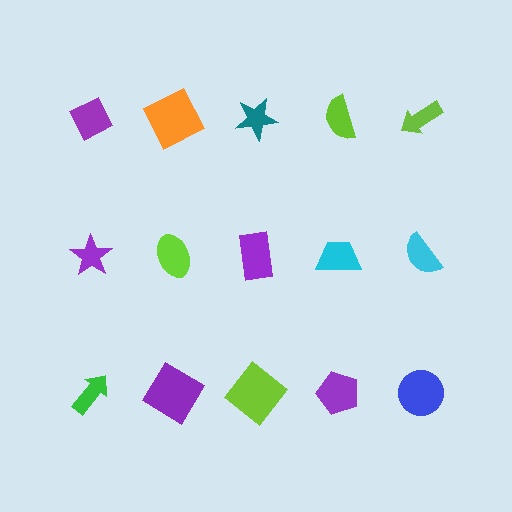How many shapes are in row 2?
5 shapes.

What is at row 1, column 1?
A purple diamond.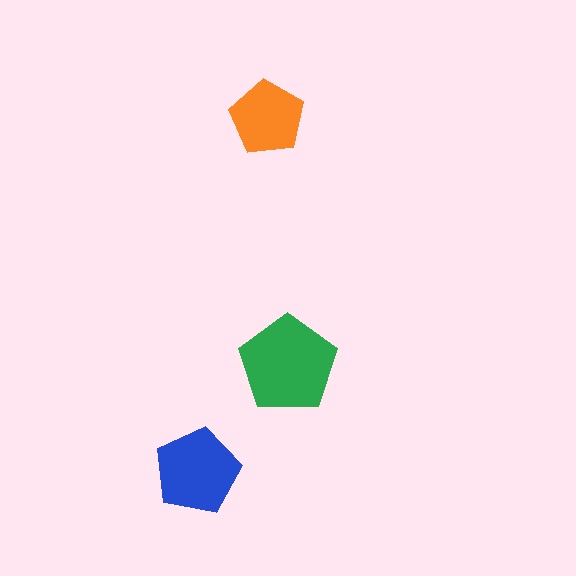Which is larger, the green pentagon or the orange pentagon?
The green one.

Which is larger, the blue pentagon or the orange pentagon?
The blue one.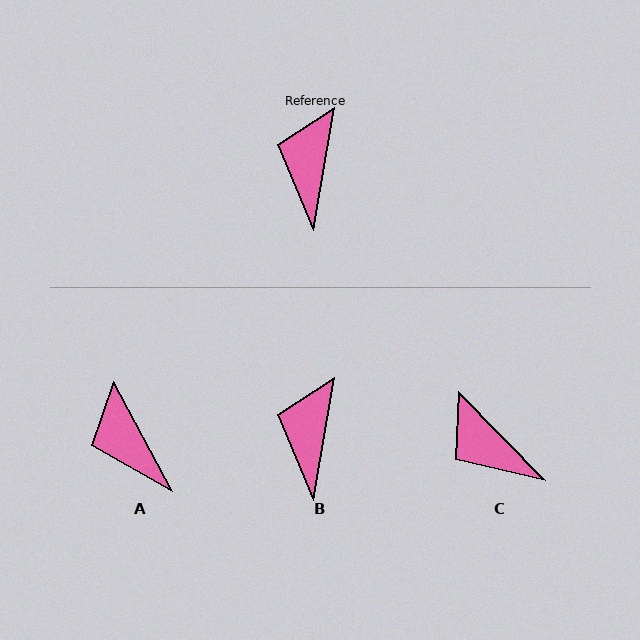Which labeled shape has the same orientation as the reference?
B.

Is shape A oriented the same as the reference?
No, it is off by about 38 degrees.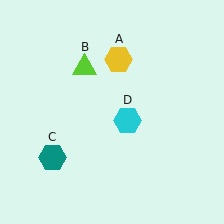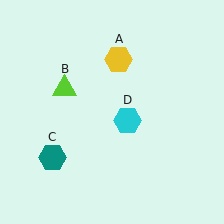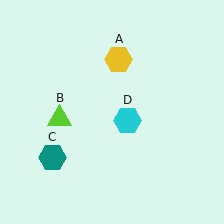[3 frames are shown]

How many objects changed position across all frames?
1 object changed position: lime triangle (object B).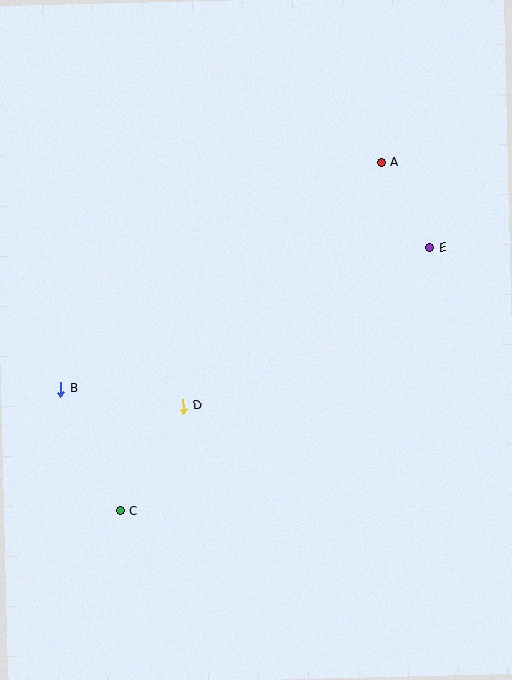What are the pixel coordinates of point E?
Point E is at (430, 248).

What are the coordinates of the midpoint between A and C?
The midpoint between A and C is at (251, 337).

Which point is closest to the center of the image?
Point D at (183, 406) is closest to the center.